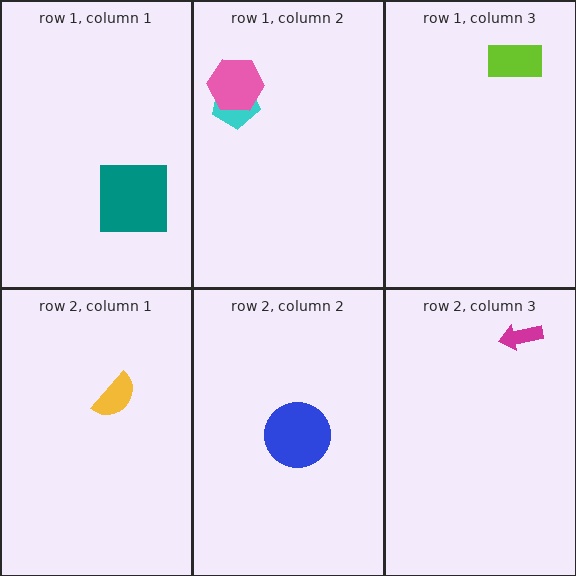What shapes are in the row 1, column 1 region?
The teal square.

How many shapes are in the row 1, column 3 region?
1.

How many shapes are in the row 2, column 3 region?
1.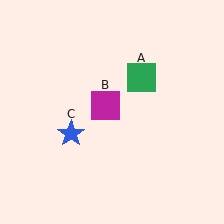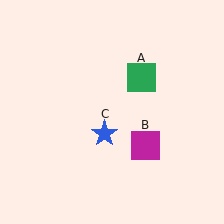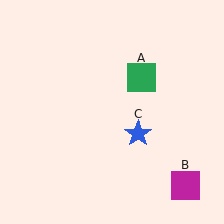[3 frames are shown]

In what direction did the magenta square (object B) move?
The magenta square (object B) moved down and to the right.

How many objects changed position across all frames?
2 objects changed position: magenta square (object B), blue star (object C).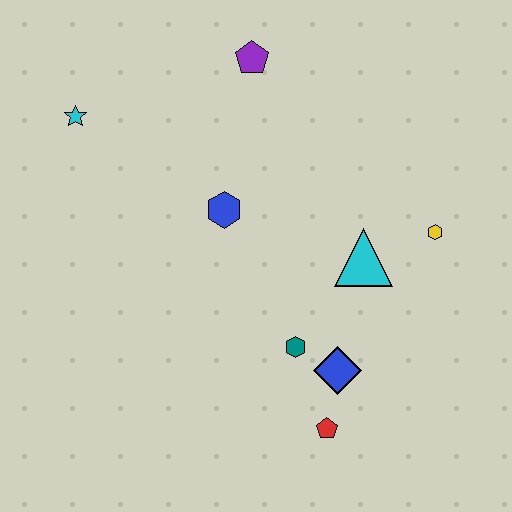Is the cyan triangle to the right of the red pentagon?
Yes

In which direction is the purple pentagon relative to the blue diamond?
The purple pentagon is above the blue diamond.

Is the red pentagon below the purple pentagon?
Yes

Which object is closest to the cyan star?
The blue hexagon is closest to the cyan star.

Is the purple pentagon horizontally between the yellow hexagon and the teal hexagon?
No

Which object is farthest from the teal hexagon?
The cyan star is farthest from the teal hexagon.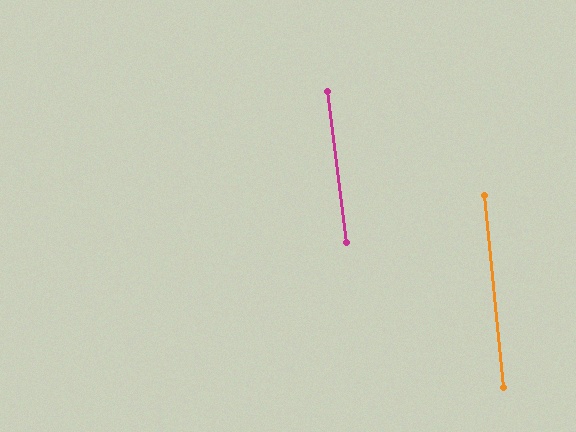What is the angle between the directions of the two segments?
Approximately 2 degrees.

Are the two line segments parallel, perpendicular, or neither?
Parallel — their directions differ by only 1.5°.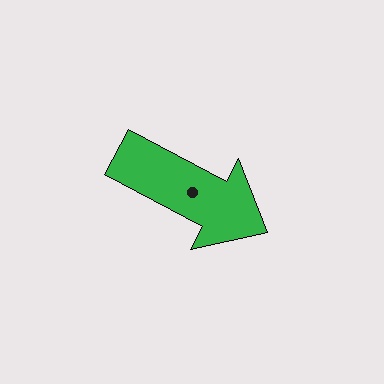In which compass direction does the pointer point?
Southeast.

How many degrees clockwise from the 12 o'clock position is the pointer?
Approximately 118 degrees.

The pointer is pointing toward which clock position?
Roughly 4 o'clock.